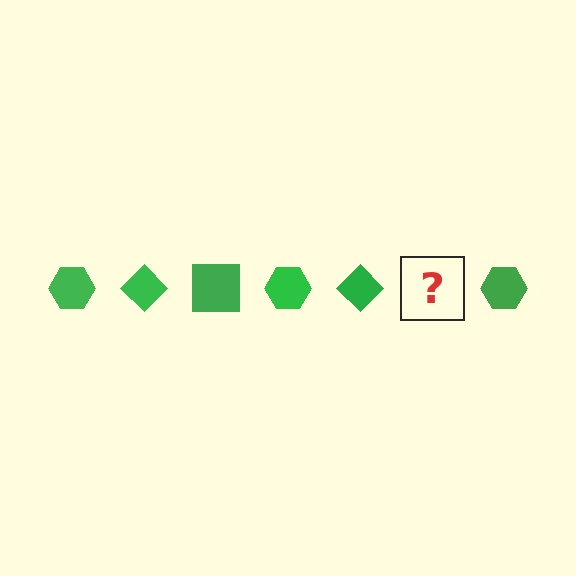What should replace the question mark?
The question mark should be replaced with a green square.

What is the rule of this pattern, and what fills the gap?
The rule is that the pattern cycles through hexagon, diamond, square shapes in green. The gap should be filled with a green square.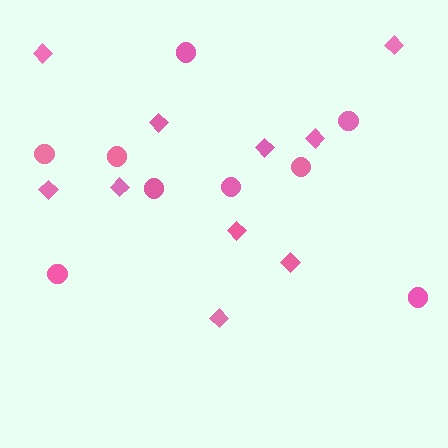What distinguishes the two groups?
There are 2 groups: one group of circles (9) and one group of diamonds (10).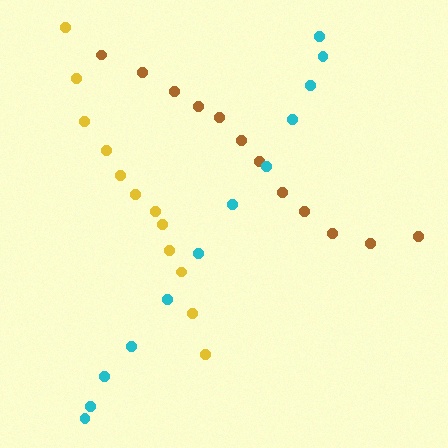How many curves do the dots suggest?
There are 3 distinct paths.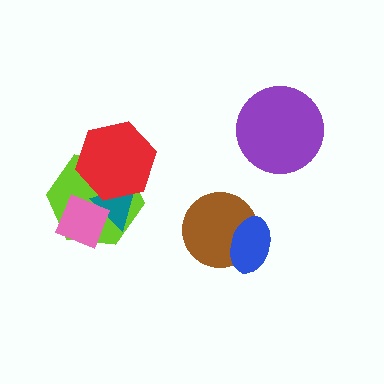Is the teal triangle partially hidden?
Yes, it is partially covered by another shape.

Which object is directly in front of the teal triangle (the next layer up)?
The pink diamond is directly in front of the teal triangle.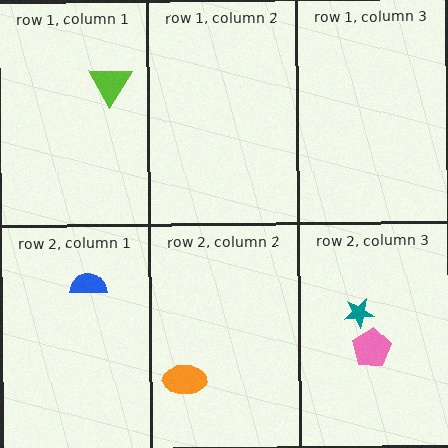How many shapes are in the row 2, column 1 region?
1.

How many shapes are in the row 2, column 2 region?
1.